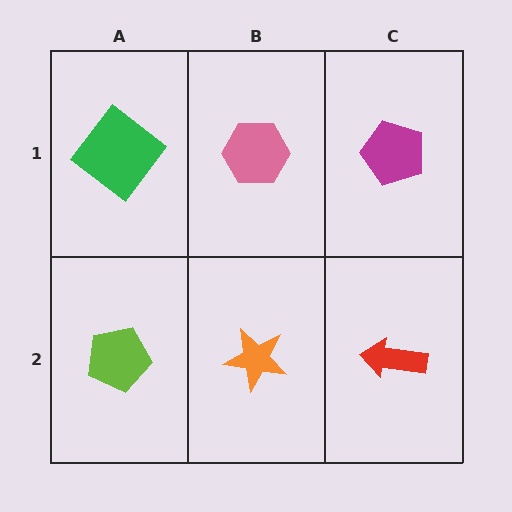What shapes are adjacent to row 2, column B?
A pink hexagon (row 1, column B), a lime pentagon (row 2, column A), a red arrow (row 2, column C).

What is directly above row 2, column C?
A magenta pentagon.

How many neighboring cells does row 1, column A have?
2.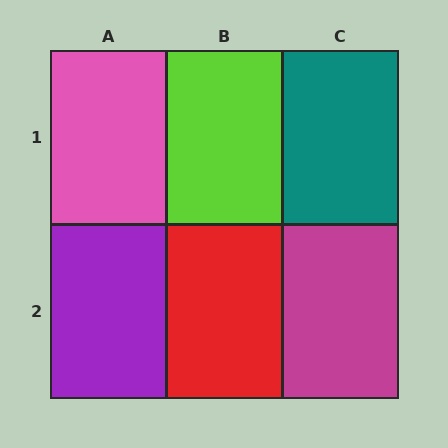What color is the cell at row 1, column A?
Pink.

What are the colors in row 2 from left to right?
Purple, red, magenta.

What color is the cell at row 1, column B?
Lime.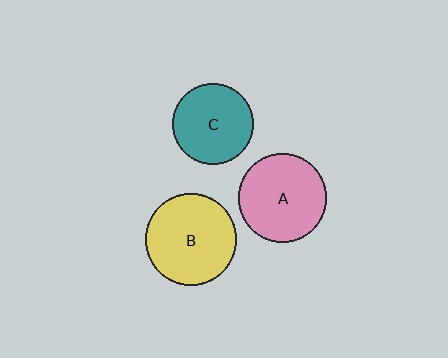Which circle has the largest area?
Circle B (yellow).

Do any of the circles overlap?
No, none of the circles overlap.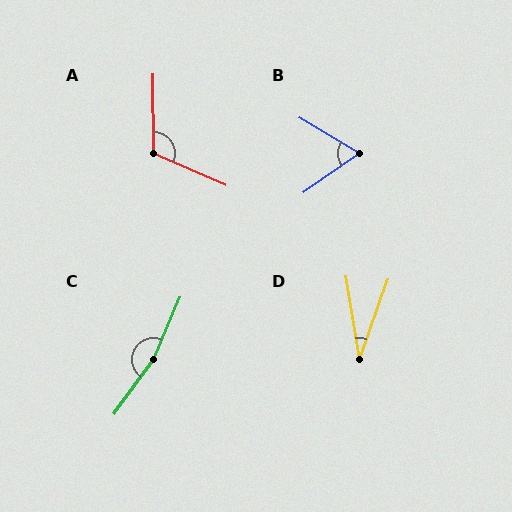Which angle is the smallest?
D, at approximately 29 degrees.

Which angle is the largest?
C, at approximately 167 degrees.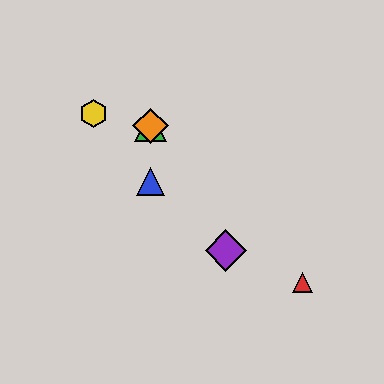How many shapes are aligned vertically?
3 shapes (the blue triangle, the green triangle, the orange diamond) are aligned vertically.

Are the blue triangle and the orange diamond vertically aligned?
Yes, both are at x≈151.